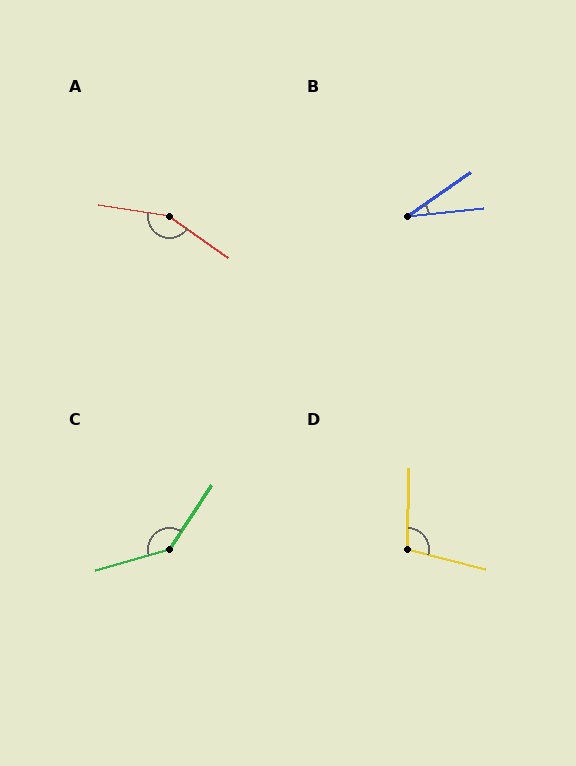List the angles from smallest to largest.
B (29°), D (103°), C (140°), A (154°).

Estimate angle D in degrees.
Approximately 103 degrees.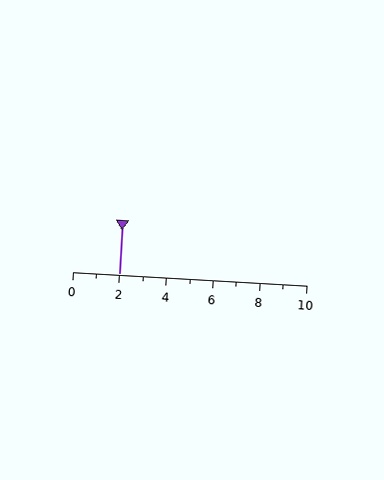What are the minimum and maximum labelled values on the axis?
The axis runs from 0 to 10.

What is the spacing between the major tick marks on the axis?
The major ticks are spaced 2 apart.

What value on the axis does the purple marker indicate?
The marker indicates approximately 2.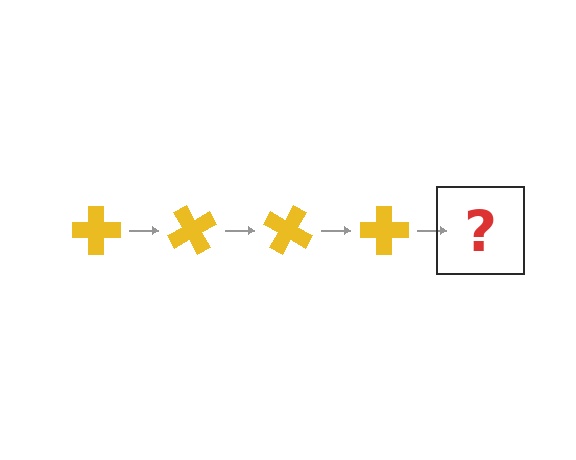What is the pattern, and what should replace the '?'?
The pattern is that the cross rotates 60 degrees each step. The '?' should be a yellow cross rotated 240 degrees.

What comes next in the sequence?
The next element should be a yellow cross rotated 240 degrees.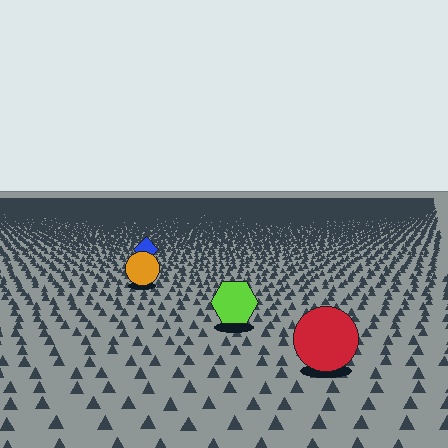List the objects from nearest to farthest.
From nearest to farthest: the red circle, the lime hexagon, the orange circle, the blue diamond.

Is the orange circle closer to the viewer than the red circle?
No. The red circle is closer — you can tell from the texture gradient: the ground texture is coarser near it.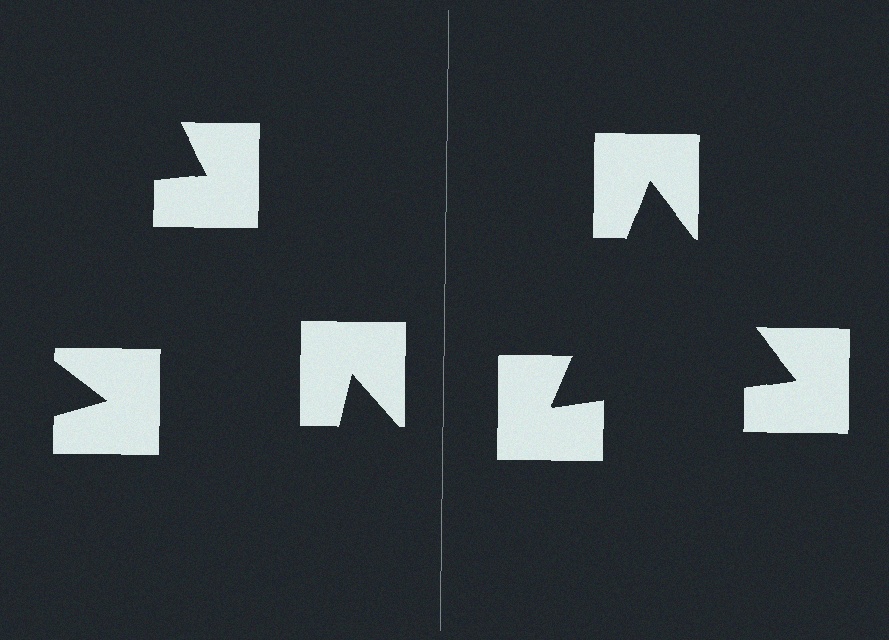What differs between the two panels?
The notched squares are positioned identically on both sides; only the wedge orientations differ. On the right they align to a triangle; on the left they are misaligned.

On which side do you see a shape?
An illusory triangle appears on the right side. On the left side the wedge cuts are rotated, so no coherent shape forms.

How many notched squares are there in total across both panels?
6 — 3 on each side.